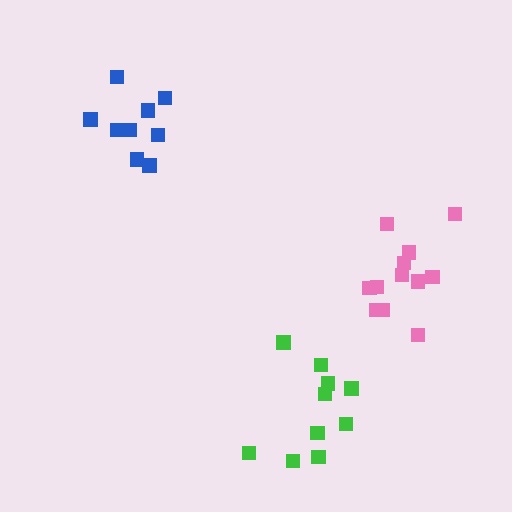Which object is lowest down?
The green cluster is bottommost.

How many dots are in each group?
Group 1: 12 dots, Group 2: 9 dots, Group 3: 10 dots (31 total).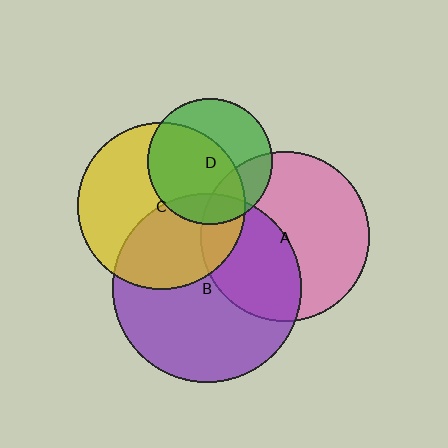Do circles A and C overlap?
Yes.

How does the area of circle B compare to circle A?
Approximately 1.2 times.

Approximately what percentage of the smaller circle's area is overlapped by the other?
Approximately 15%.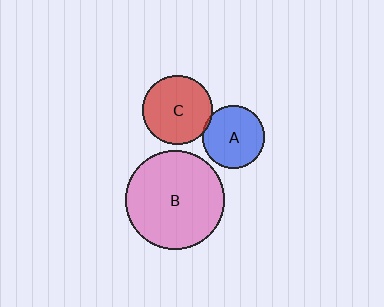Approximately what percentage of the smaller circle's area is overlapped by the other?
Approximately 5%.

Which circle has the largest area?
Circle B (pink).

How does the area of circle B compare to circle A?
Approximately 2.5 times.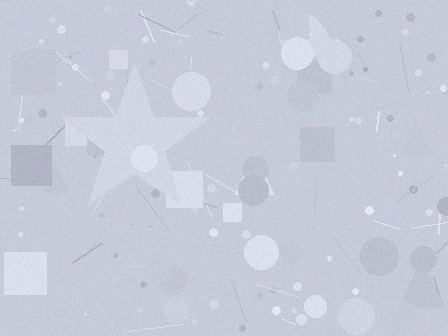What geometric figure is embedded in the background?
A star is embedded in the background.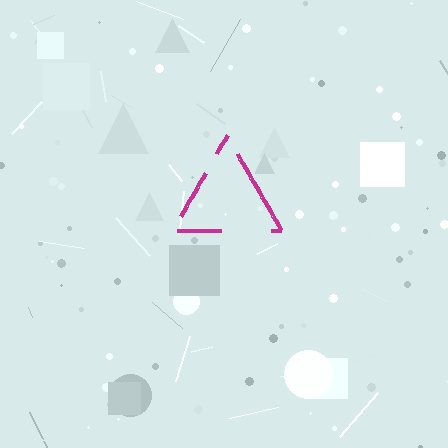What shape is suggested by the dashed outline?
The dashed outline suggests a triangle.